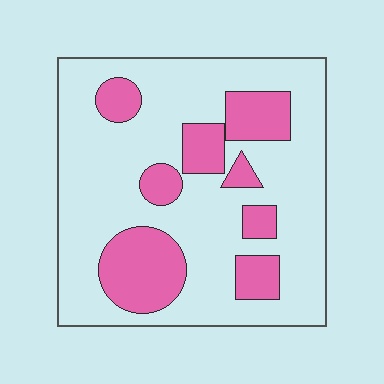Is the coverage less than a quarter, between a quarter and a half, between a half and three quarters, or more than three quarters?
Between a quarter and a half.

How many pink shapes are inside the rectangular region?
8.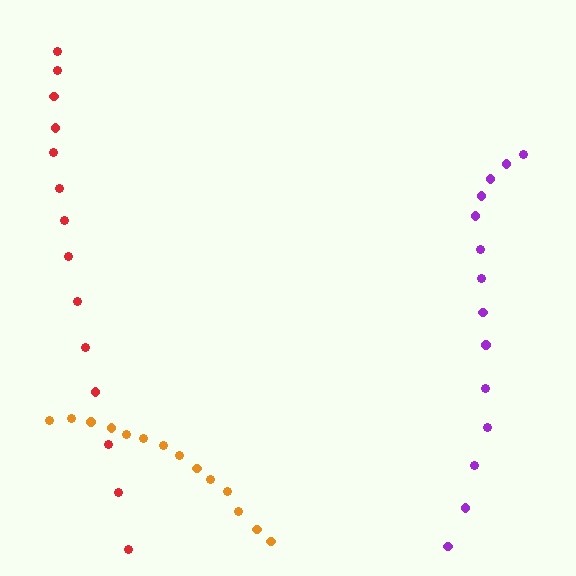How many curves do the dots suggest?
There are 3 distinct paths.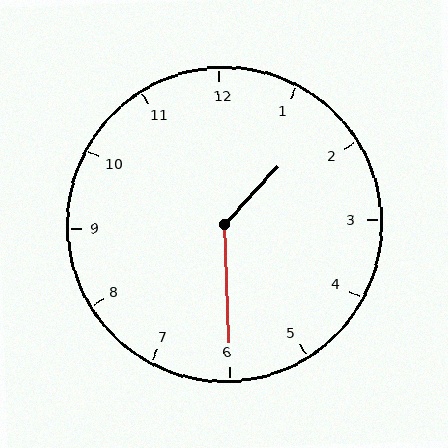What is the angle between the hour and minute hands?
Approximately 135 degrees.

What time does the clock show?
1:30.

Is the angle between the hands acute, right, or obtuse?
It is obtuse.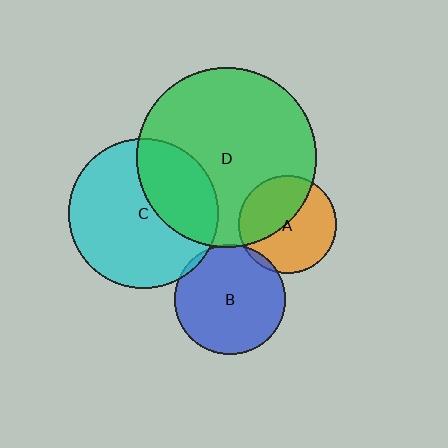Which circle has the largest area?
Circle D (green).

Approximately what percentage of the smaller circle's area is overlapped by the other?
Approximately 35%.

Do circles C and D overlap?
Yes.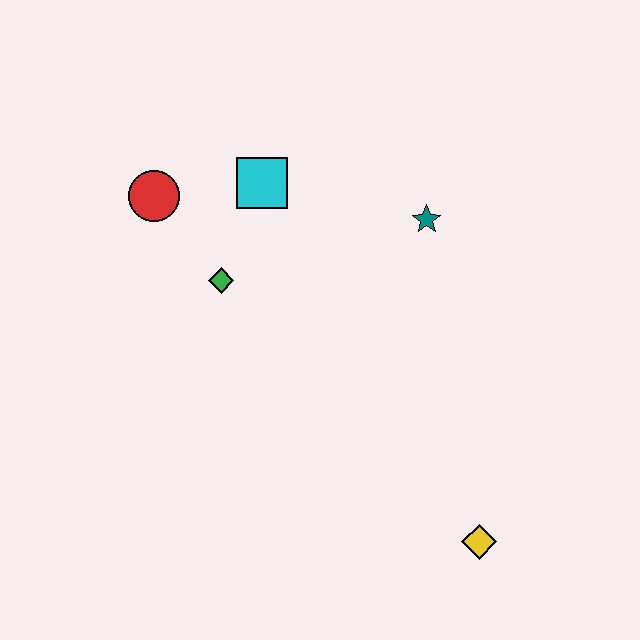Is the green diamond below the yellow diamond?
No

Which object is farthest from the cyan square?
The yellow diamond is farthest from the cyan square.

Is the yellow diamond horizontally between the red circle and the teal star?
No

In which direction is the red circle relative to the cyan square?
The red circle is to the left of the cyan square.